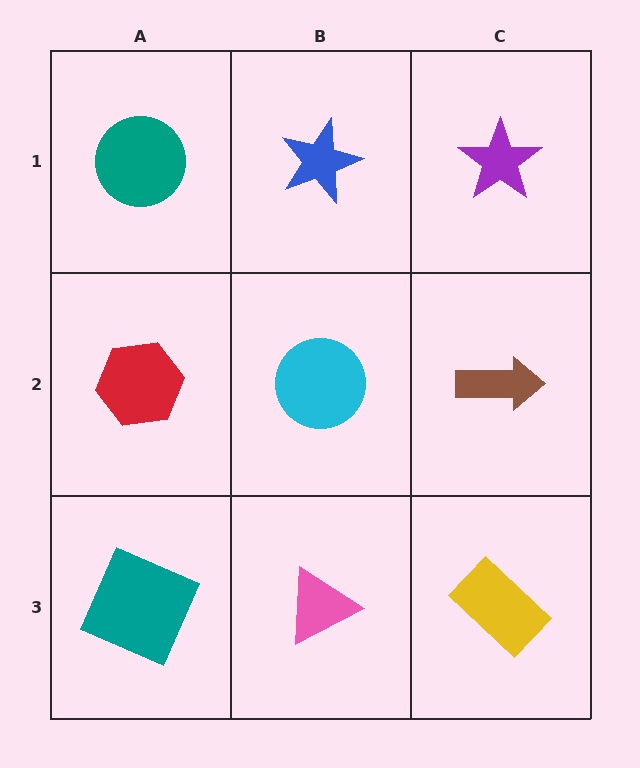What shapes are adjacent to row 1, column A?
A red hexagon (row 2, column A), a blue star (row 1, column B).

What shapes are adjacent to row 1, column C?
A brown arrow (row 2, column C), a blue star (row 1, column B).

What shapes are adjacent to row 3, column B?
A cyan circle (row 2, column B), a teal square (row 3, column A), a yellow rectangle (row 3, column C).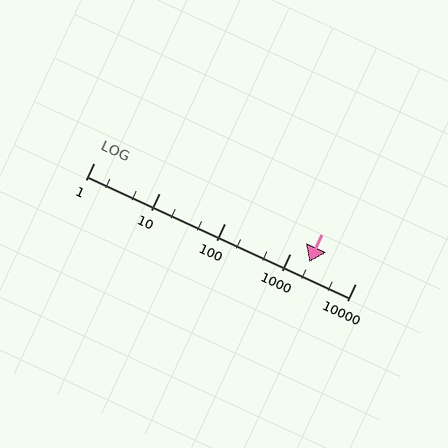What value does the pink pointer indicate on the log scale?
The pointer indicates approximately 2000.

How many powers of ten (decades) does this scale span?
The scale spans 4 decades, from 1 to 10000.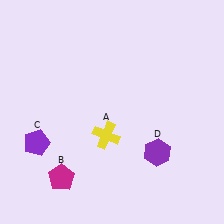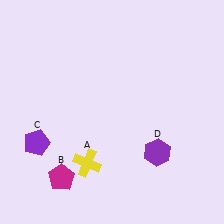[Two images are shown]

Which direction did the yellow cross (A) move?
The yellow cross (A) moved down.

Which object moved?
The yellow cross (A) moved down.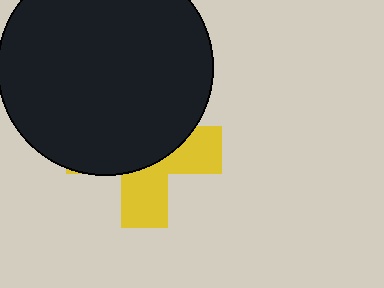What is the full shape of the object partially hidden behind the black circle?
The partially hidden object is a yellow cross.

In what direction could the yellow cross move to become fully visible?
The yellow cross could move down. That would shift it out from behind the black circle entirely.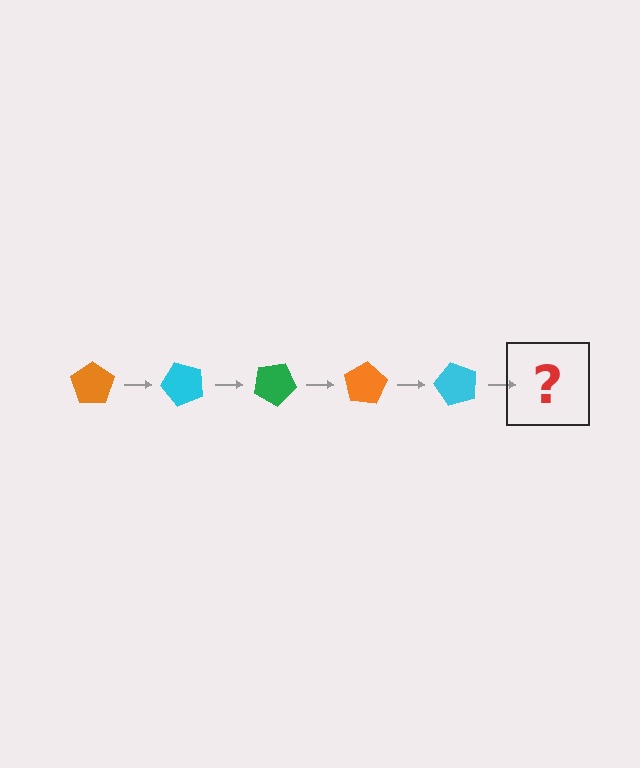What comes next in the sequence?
The next element should be a green pentagon, rotated 250 degrees from the start.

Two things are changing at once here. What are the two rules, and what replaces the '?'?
The two rules are that it rotates 50 degrees each step and the color cycles through orange, cyan, and green. The '?' should be a green pentagon, rotated 250 degrees from the start.